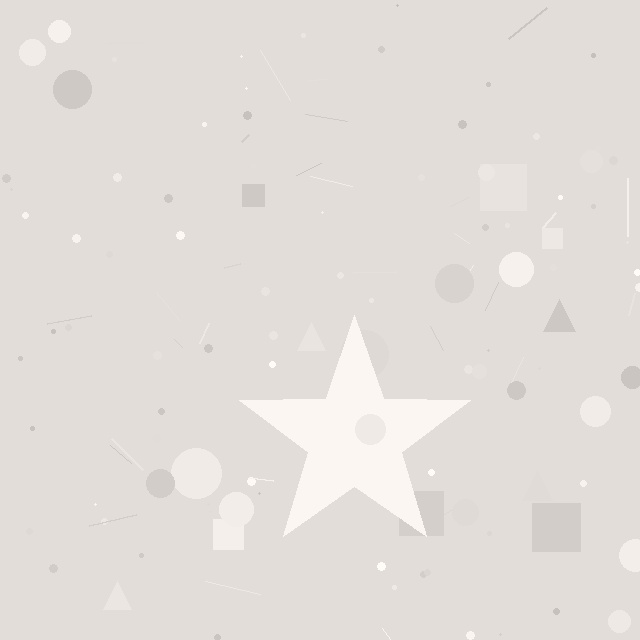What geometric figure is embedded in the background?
A star is embedded in the background.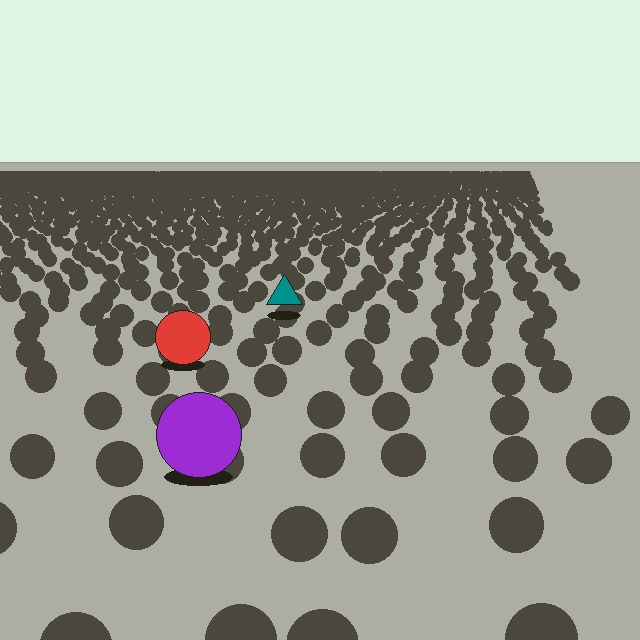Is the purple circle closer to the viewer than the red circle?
Yes. The purple circle is closer — you can tell from the texture gradient: the ground texture is coarser near it.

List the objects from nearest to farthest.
From nearest to farthest: the purple circle, the red circle, the teal triangle.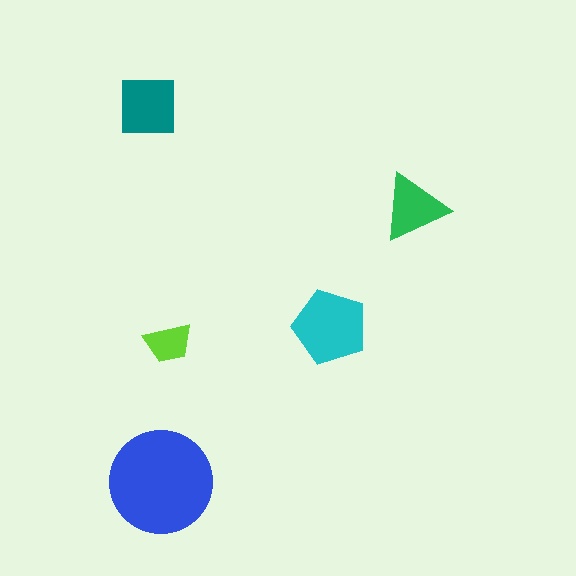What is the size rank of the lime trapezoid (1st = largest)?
5th.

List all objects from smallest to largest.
The lime trapezoid, the green triangle, the teal square, the cyan pentagon, the blue circle.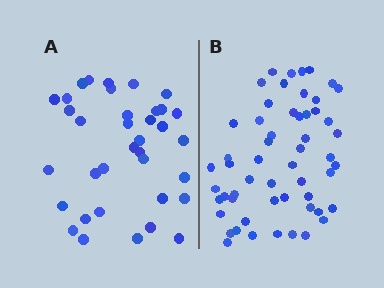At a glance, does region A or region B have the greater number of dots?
Region B (the right region) has more dots.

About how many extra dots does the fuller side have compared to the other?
Region B has approximately 20 more dots than region A.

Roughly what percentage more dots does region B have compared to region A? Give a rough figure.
About 55% more.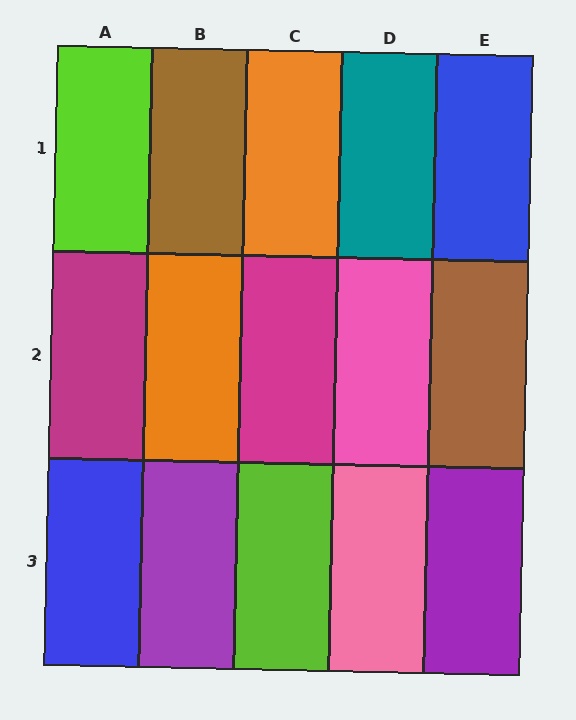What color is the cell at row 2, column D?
Pink.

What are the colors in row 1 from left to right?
Lime, brown, orange, teal, blue.